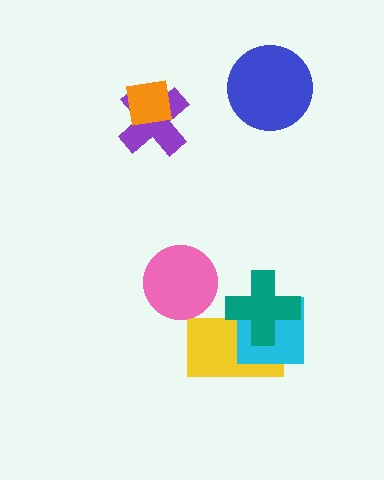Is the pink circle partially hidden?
No, no other shape covers it.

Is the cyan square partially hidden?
Yes, it is partially covered by another shape.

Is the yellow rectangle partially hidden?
Yes, it is partially covered by another shape.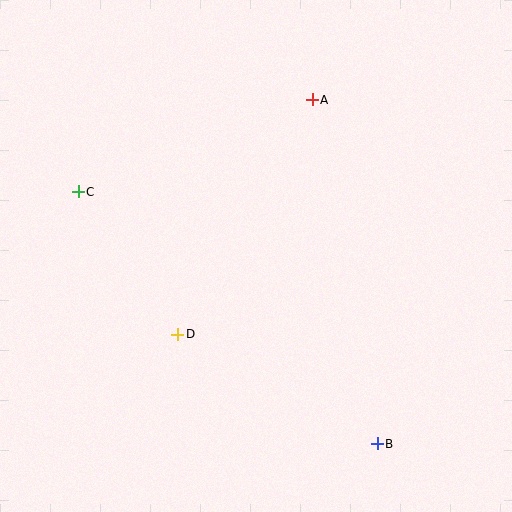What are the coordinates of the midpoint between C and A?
The midpoint between C and A is at (195, 146).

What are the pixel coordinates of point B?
Point B is at (377, 444).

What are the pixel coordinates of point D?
Point D is at (178, 334).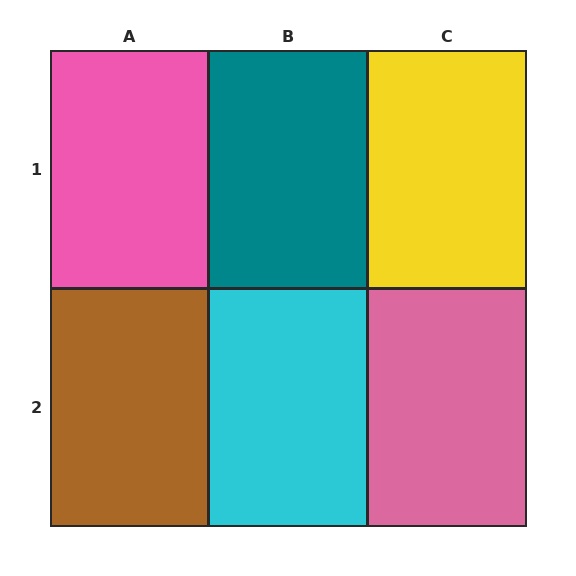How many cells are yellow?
1 cell is yellow.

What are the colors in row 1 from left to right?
Pink, teal, yellow.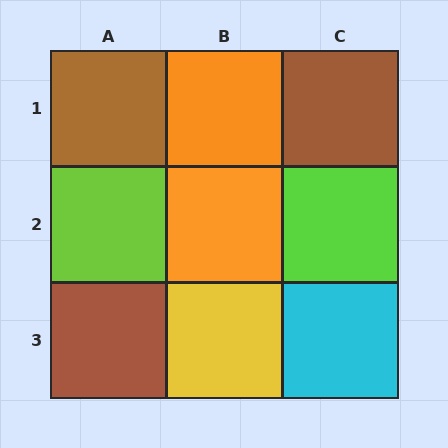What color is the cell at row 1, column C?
Brown.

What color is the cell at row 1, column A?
Brown.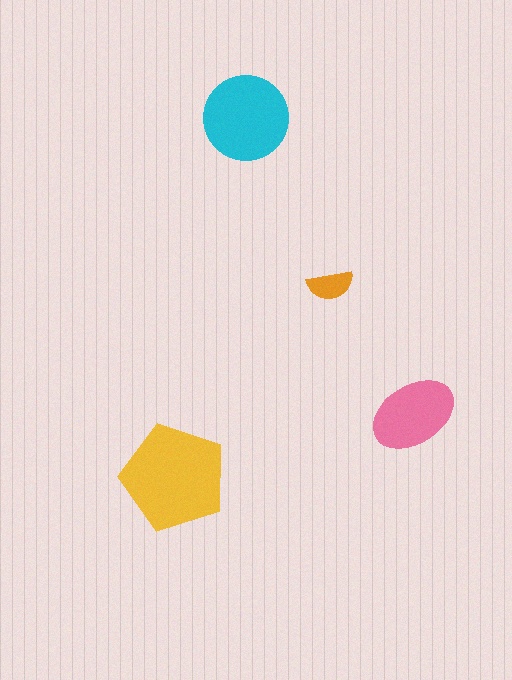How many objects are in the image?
There are 4 objects in the image.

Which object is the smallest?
The orange semicircle.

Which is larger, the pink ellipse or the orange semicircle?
The pink ellipse.